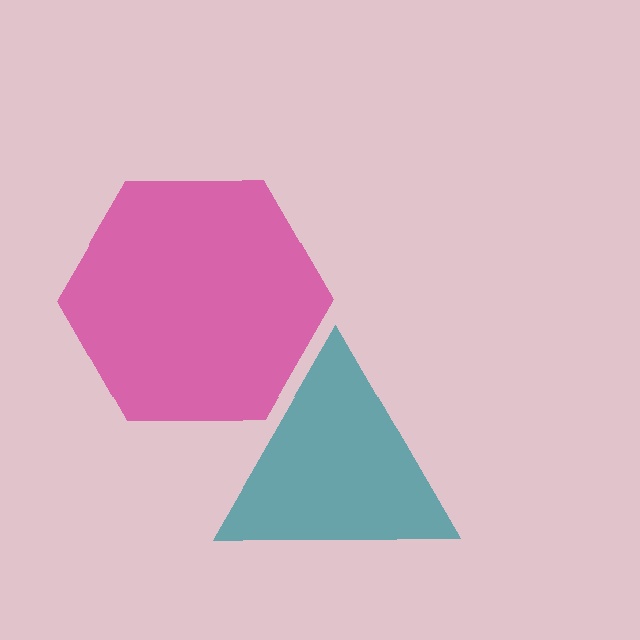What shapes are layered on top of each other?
The layered shapes are: a teal triangle, a magenta hexagon.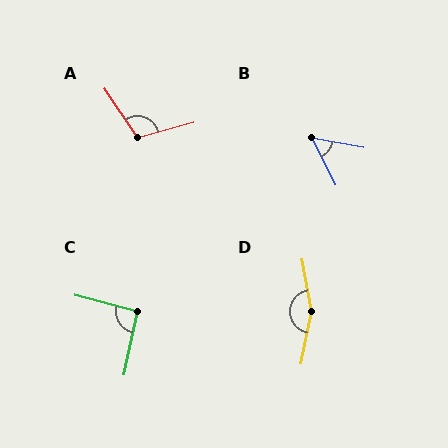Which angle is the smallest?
B, at approximately 53 degrees.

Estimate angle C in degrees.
Approximately 93 degrees.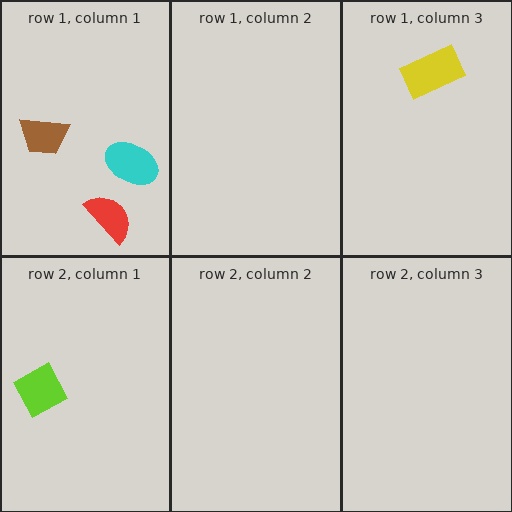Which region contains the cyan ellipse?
The row 1, column 1 region.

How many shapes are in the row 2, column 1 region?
1.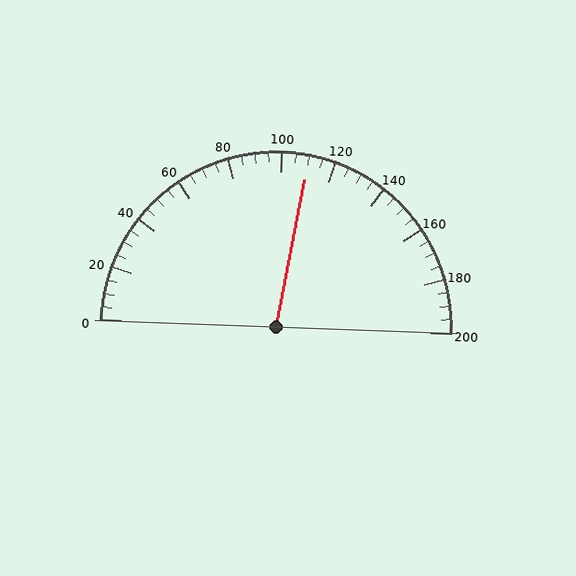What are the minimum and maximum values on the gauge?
The gauge ranges from 0 to 200.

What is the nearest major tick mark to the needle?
The nearest major tick mark is 120.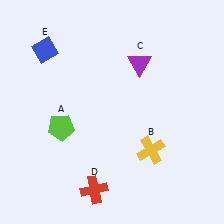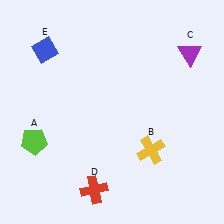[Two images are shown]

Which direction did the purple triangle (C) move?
The purple triangle (C) moved right.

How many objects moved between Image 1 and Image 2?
2 objects moved between the two images.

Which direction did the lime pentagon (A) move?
The lime pentagon (A) moved left.